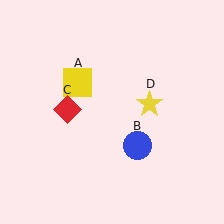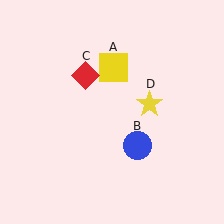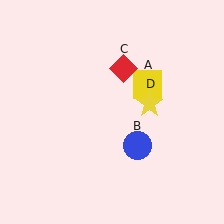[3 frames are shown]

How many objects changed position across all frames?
2 objects changed position: yellow square (object A), red diamond (object C).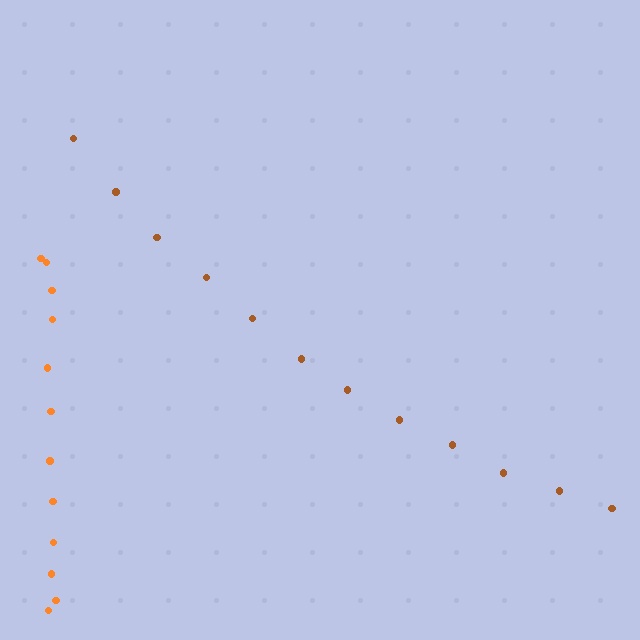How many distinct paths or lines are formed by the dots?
There are 2 distinct paths.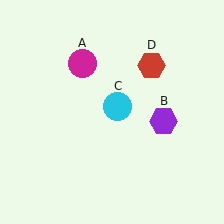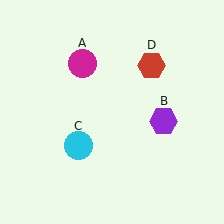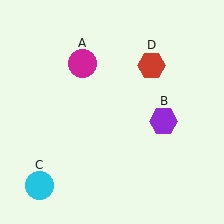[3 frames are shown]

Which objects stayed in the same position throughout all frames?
Magenta circle (object A) and purple hexagon (object B) and red hexagon (object D) remained stationary.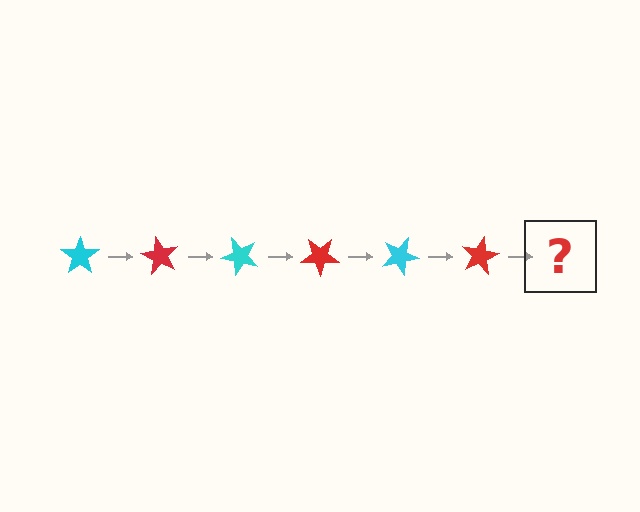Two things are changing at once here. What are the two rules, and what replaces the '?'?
The two rules are that it rotates 60 degrees each step and the color cycles through cyan and red. The '?' should be a cyan star, rotated 360 degrees from the start.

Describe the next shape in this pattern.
It should be a cyan star, rotated 360 degrees from the start.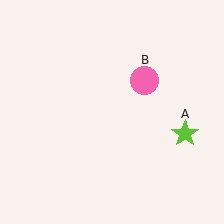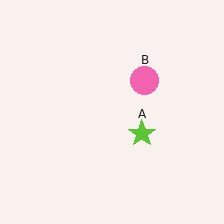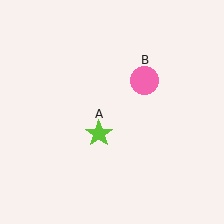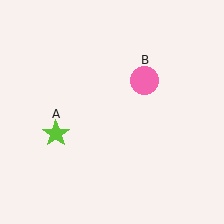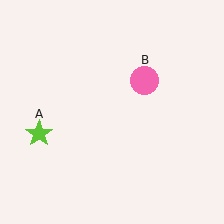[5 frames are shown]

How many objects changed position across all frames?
1 object changed position: lime star (object A).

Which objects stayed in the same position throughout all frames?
Pink circle (object B) remained stationary.